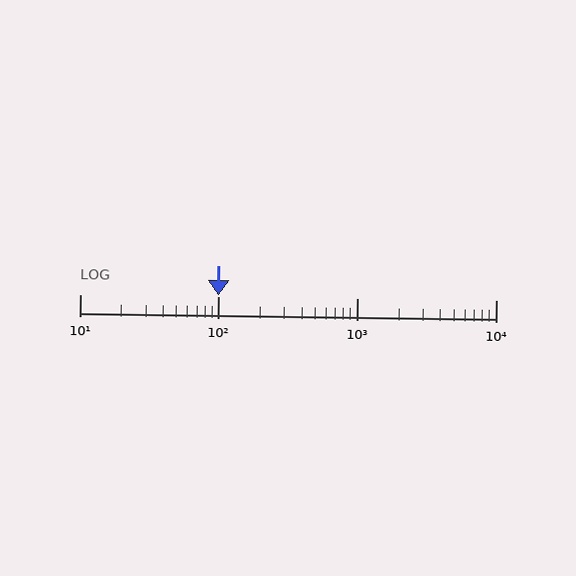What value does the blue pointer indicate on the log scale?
The pointer indicates approximately 100.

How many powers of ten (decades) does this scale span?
The scale spans 3 decades, from 10 to 10000.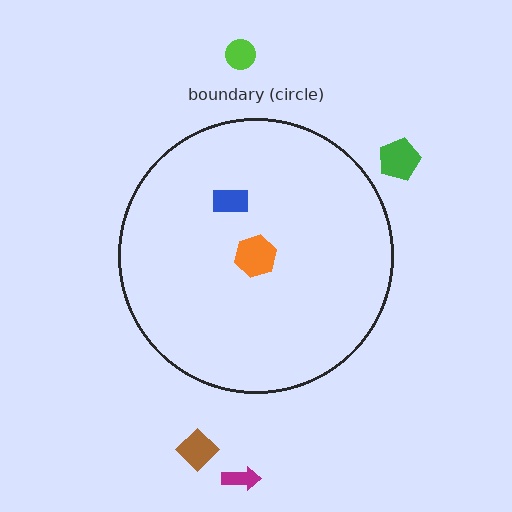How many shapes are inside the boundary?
2 inside, 4 outside.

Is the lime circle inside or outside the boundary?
Outside.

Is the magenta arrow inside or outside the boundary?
Outside.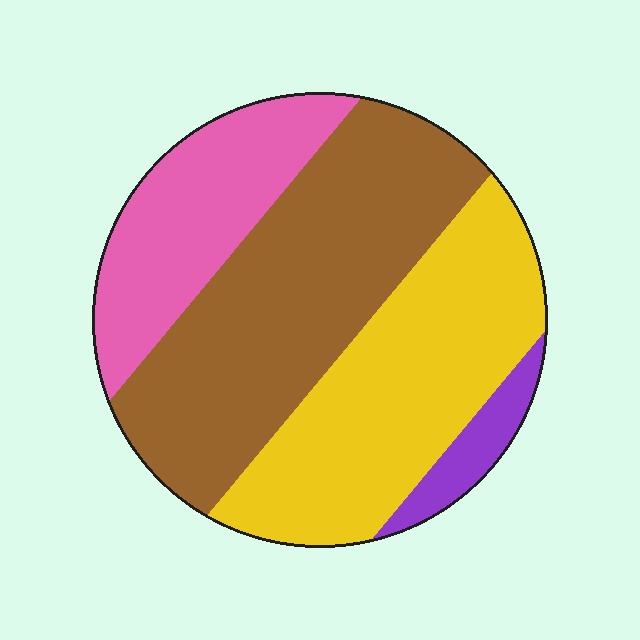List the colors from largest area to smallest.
From largest to smallest: brown, yellow, pink, purple.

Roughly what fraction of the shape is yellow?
Yellow covers around 35% of the shape.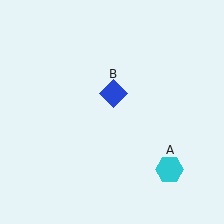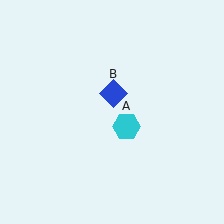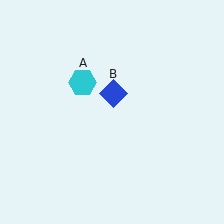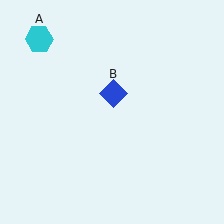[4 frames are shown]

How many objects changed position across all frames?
1 object changed position: cyan hexagon (object A).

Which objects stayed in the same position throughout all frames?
Blue diamond (object B) remained stationary.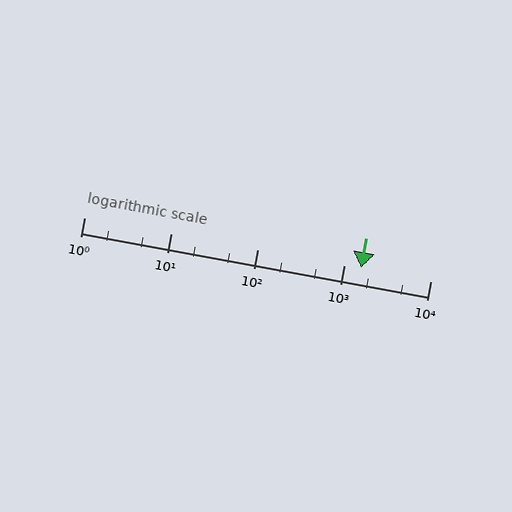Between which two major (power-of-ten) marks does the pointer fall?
The pointer is between 1000 and 10000.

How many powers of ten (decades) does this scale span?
The scale spans 4 decades, from 1 to 10000.